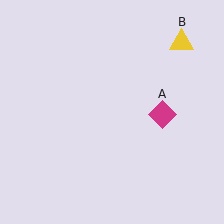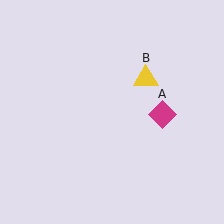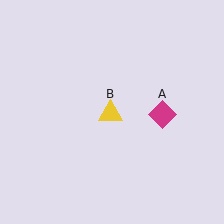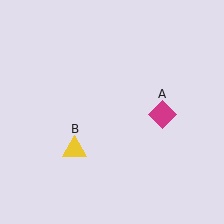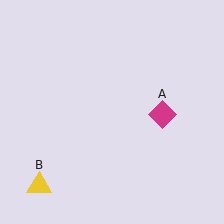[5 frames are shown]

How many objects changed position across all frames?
1 object changed position: yellow triangle (object B).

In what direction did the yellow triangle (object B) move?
The yellow triangle (object B) moved down and to the left.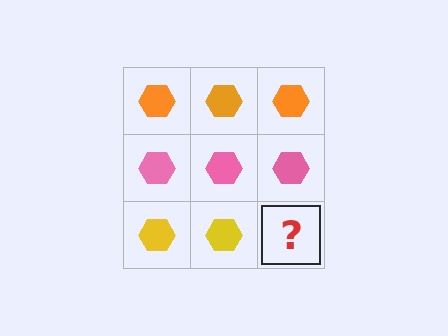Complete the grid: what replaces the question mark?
The question mark should be replaced with a yellow hexagon.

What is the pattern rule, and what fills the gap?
The rule is that each row has a consistent color. The gap should be filled with a yellow hexagon.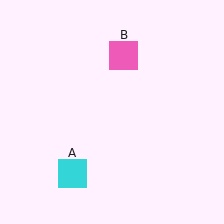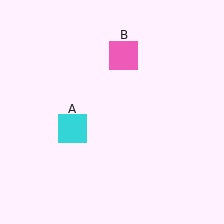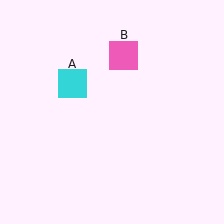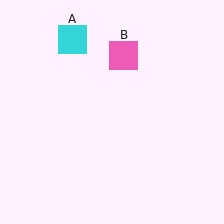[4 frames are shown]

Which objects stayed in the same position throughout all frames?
Pink square (object B) remained stationary.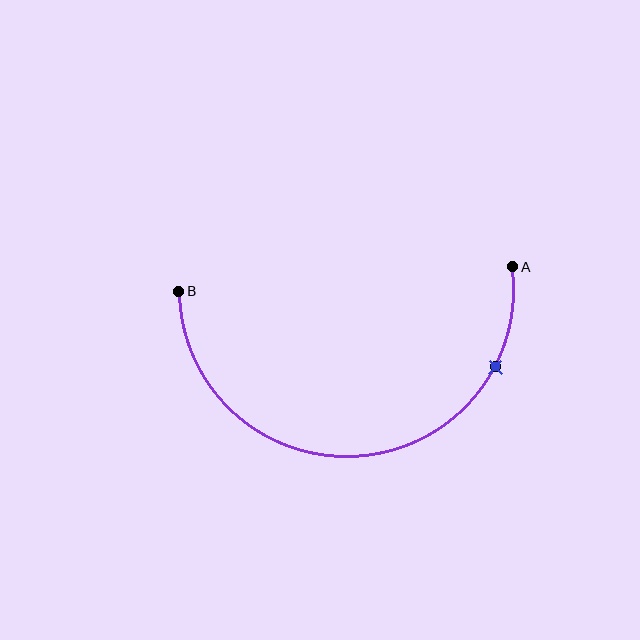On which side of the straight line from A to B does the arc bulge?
The arc bulges below the straight line connecting A and B.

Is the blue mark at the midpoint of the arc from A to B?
No. The blue mark lies on the arc but is closer to endpoint A. The arc midpoint would be at the point on the curve equidistant along the arc from both A and B.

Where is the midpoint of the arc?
The arc midpoint is the point on the curve farthest from the straight line joining A and B. It sits below that line.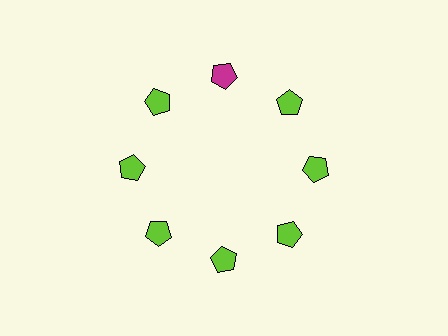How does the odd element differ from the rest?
It has a different color: magenta instead of lime.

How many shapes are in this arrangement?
There are 8 shapes arranged in a ring pattern.